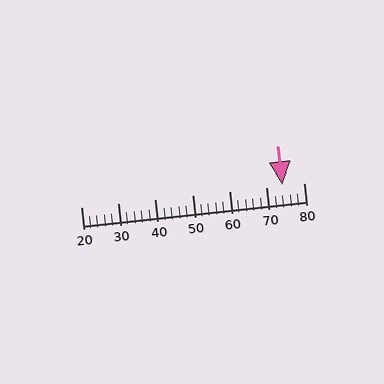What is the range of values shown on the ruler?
The ruler shows values from 20 to 80.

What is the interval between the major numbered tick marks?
The major tick marks are spaced 10 units apart.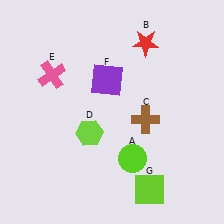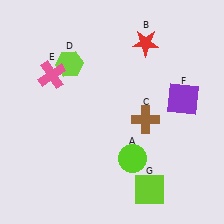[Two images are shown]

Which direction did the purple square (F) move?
The purple square (F) moved right.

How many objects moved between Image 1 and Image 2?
2 objects moved between the two images.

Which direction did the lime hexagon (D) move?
The lime hexagon (D) moved up.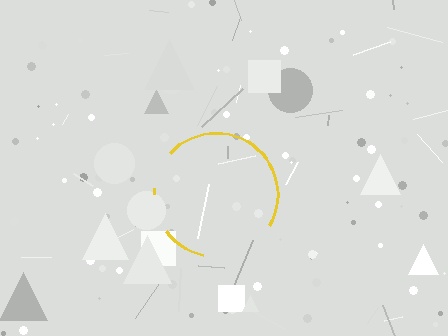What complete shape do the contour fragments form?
The contour fragments form a circle.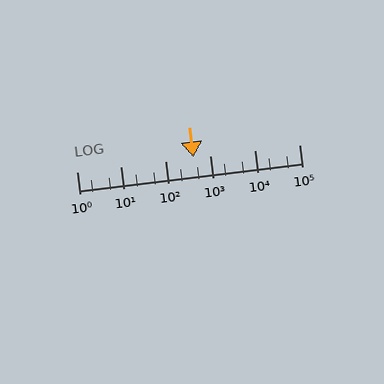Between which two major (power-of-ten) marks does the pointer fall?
The pointer is between 100 and 1000.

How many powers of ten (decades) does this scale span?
The scale spans 5 decades, from 1 to 100000.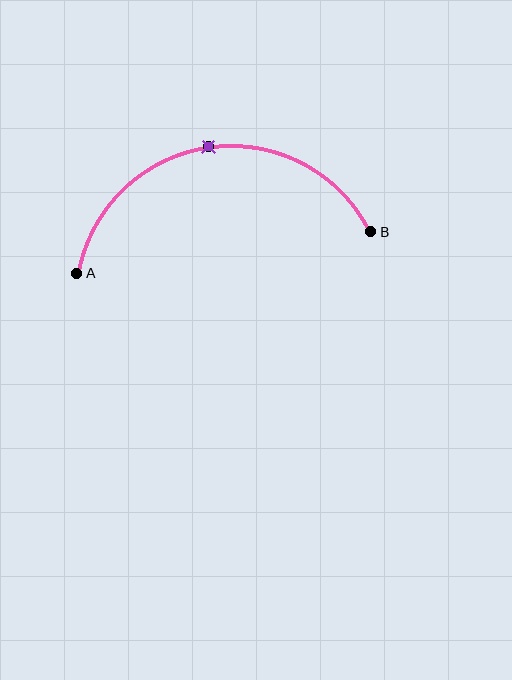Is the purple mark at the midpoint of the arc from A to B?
Yes. The purple mark lies on the arc at equal arc-length from both A and B — it is the arc midpoint.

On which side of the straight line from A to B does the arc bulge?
The arc bulges above the straight line connecting A and B.